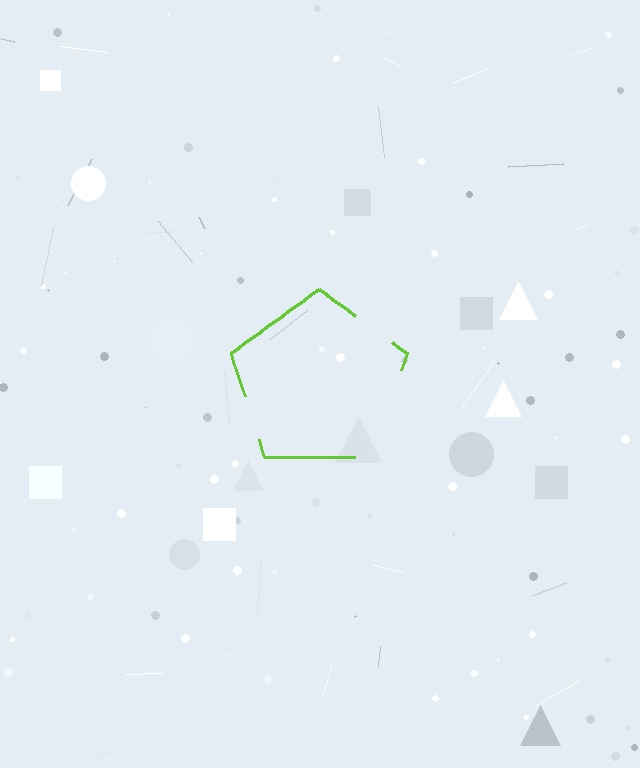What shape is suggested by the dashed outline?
The dashed outline suggests a pentagon.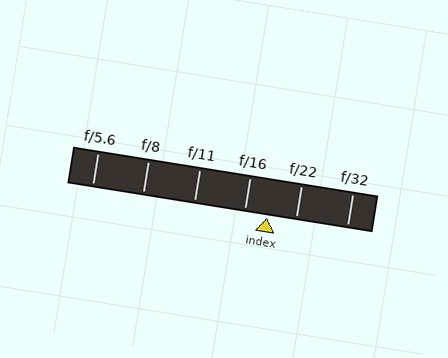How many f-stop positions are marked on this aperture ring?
There are 6 f-stop positions marked.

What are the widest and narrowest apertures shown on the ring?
The widest aperture shown is f/5.6 and the narrowest is f/32.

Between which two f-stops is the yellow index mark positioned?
The index mark is between f/16 and f/22.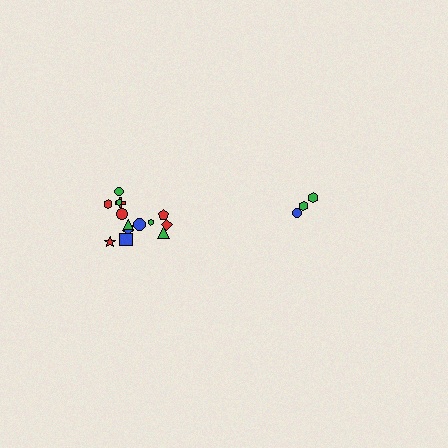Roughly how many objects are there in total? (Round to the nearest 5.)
Roughly 20 objects in total.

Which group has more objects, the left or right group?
The left group.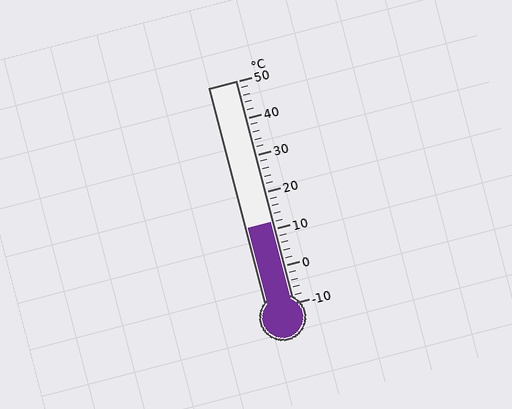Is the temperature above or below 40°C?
The temperature is below 40°C.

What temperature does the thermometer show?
The thermometer shows approximately 12°C.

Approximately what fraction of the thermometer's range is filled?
The thermometer is filled to approximately 35% of its range.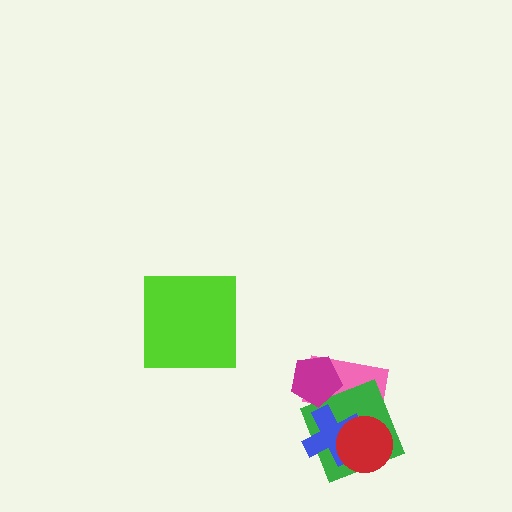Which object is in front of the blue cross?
The red circle is in front of the blue cross.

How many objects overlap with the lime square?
0 objects overlap with the lime square.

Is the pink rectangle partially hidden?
Yes, it is partially covered by another shape.